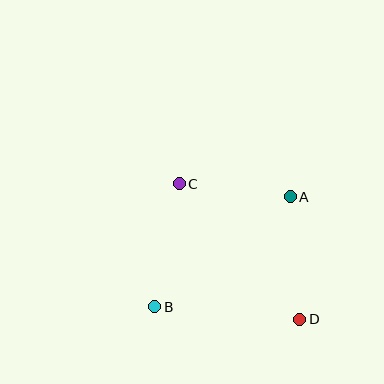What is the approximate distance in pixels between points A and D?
The distance between A and D is approximately 123 pixels.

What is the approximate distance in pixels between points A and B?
The distance between A and B is approximately 175 pixels.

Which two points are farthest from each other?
Points C and D are farthest from each other.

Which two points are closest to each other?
Points A and C are closest to each other.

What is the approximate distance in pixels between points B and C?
The distance between B and C is approximately 125 pixels.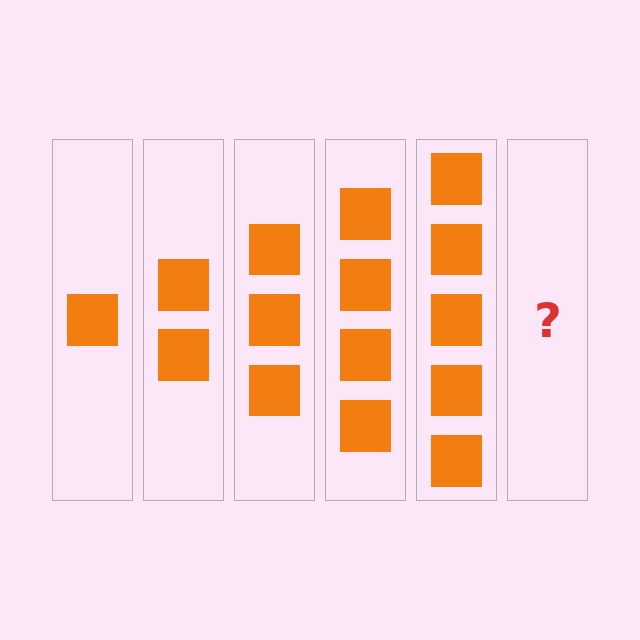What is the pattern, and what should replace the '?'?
The pattern is that each step adds one more square. The '?' should be 6 squares.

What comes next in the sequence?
The next element should be 6 squares.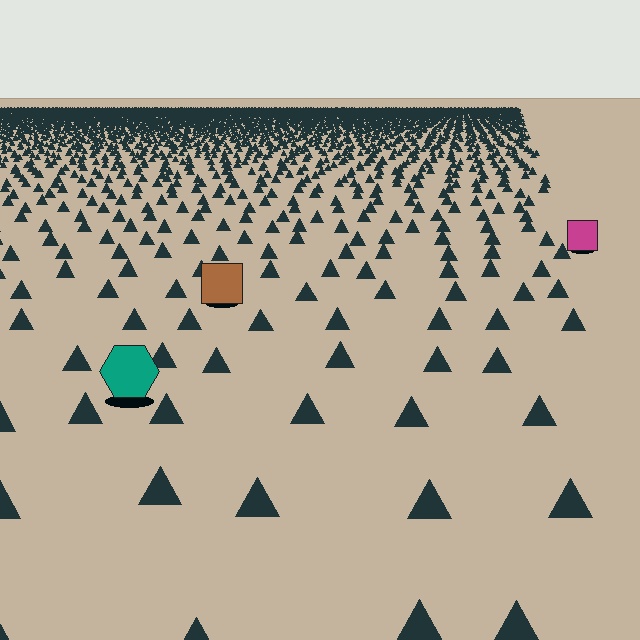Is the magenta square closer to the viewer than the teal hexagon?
No. The teal hexagon is closer — you can tell from the texture gradient: the ground texture is coarser near it.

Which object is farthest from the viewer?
The magenta square is farthest from the viewer. It appears smaller and the ground texture around it is denser.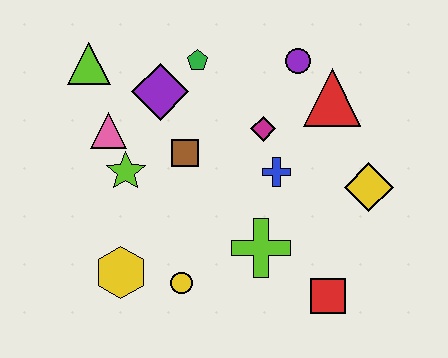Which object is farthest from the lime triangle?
The red square is farthest from the lime triangle.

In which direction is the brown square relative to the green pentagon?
The brown square is below the green pentagon.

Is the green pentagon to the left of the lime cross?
Yes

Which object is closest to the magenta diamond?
The blue cross is closest to the magenta diamond.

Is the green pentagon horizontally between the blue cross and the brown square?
Yes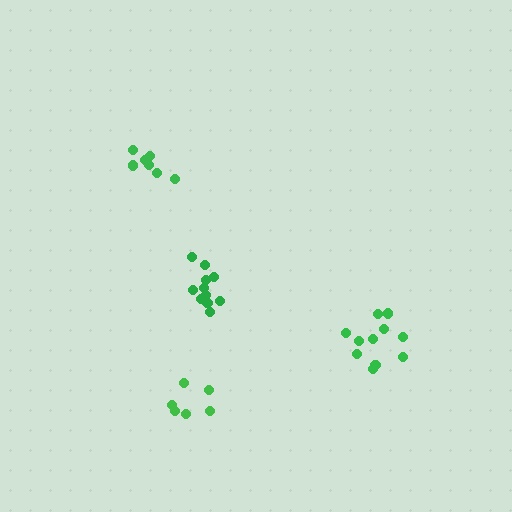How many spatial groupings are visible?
There are 4 spatial groupings.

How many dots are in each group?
Group 1: 6 dots, Group 2: 11 dots, Group 3: 7 dots, Group 4: 11 dots (35 total).